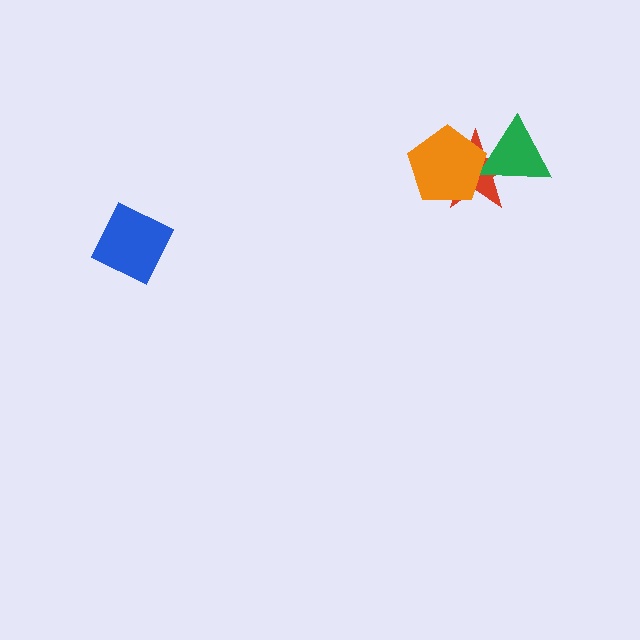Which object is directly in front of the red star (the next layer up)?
The green triangle is directly in front of the red star.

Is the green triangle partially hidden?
Yes, it is partially covered by another shape.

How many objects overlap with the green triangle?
2 objects overlap with the green triangle.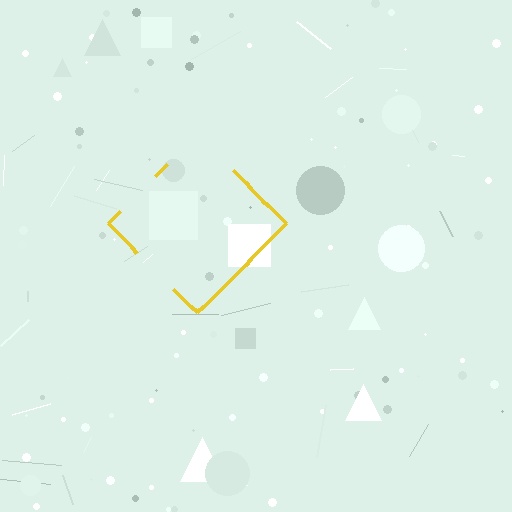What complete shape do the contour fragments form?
The contour fragments form a diamond.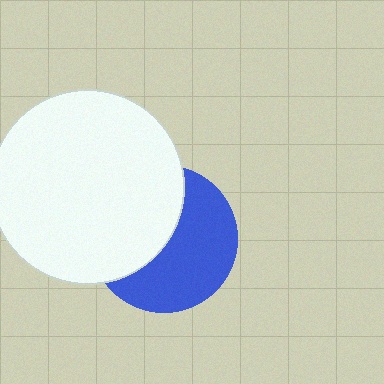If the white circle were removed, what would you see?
You would see the complete blue circle.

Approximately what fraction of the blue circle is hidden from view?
Roughly 46% of the blue circle is hidden behind the white circle.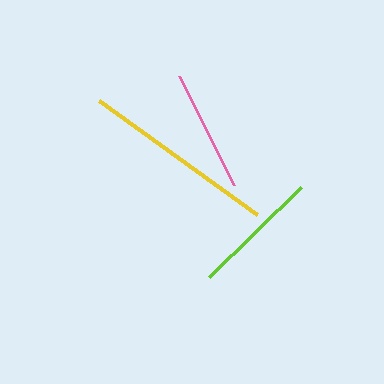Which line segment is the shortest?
The pink line is the shortest at approximately 122 pixels.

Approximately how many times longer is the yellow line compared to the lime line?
The yellow line is approximately 1.5 times the length of the lime line.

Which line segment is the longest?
The yellow line is the longest at approximately 194 pixels.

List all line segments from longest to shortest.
From longest to shortest: yellow, lime, pink.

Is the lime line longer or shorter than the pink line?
The lime line is longer than the pink line.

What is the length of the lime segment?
The lime segment is approximately 129 pixels long.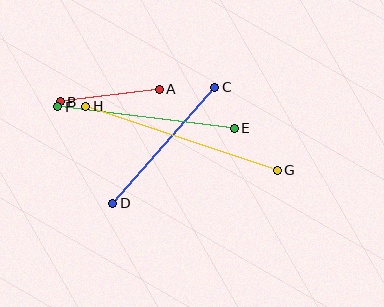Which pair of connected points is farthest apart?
Points G and H are farthest apart.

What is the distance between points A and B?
The distance is approximately 99 pixels.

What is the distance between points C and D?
The distance is approximately 154 pixels.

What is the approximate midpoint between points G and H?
The midpoint is at approximately (181, 138) pixels.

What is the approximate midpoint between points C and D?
The midpoint is at approximately (164, 145) pixels.